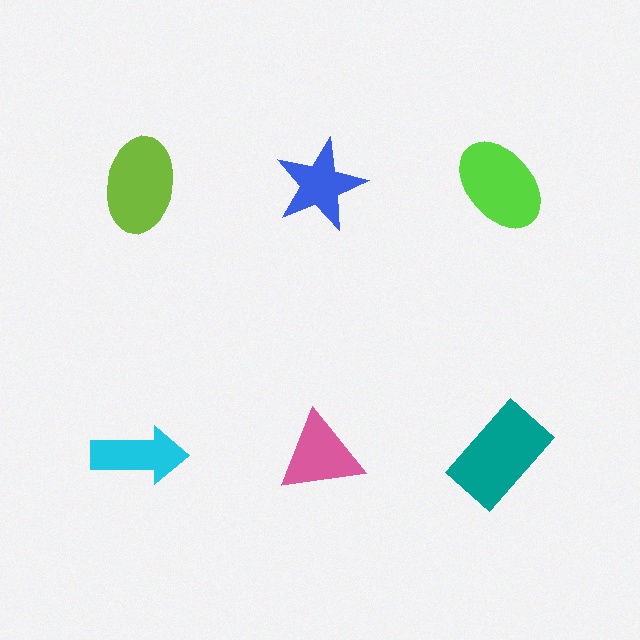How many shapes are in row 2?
3 shapes.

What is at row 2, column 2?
A pink triangle.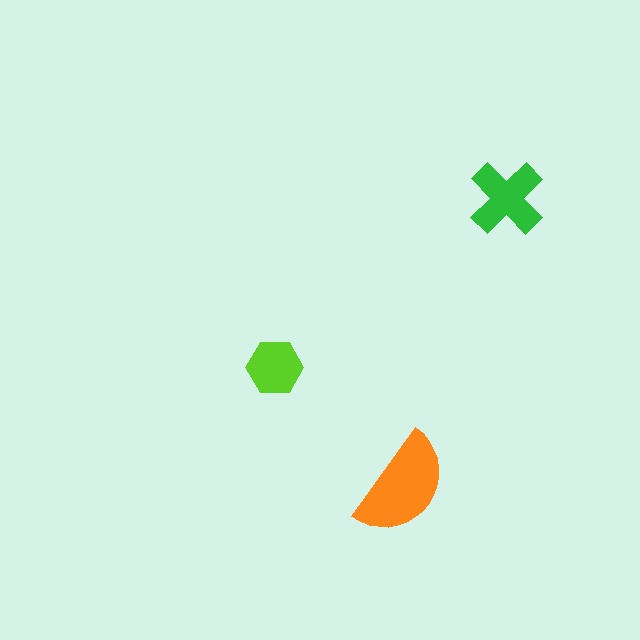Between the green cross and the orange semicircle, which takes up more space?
The orange semicircle.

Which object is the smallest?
The lime hexagon.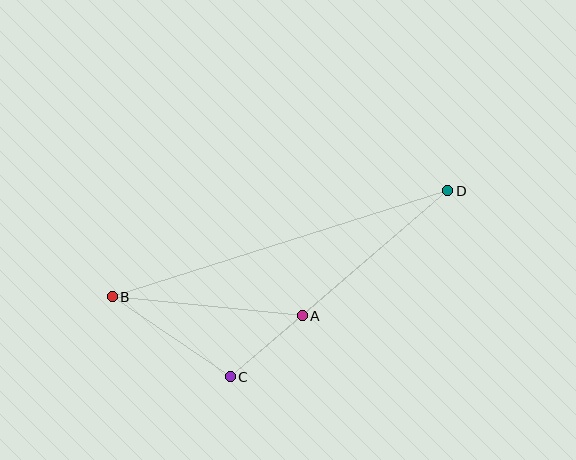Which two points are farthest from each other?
Points B and D are farthest from each other.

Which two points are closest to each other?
Points A and C are closest to each other.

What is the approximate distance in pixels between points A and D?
The distance between A and D is approximately 192 pixels.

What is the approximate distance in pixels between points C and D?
The distance between C and D is approximately 286 pixels.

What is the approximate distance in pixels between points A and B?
The distance between A and B is approximately 191 pixels.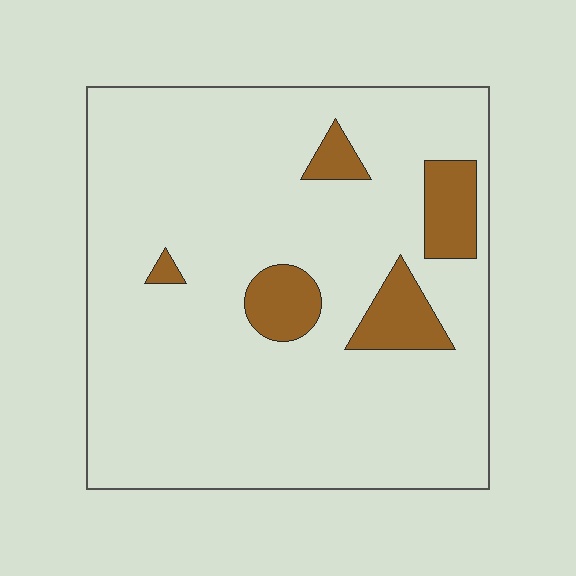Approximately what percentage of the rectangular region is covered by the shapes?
Approximately 10%.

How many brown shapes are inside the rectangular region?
5.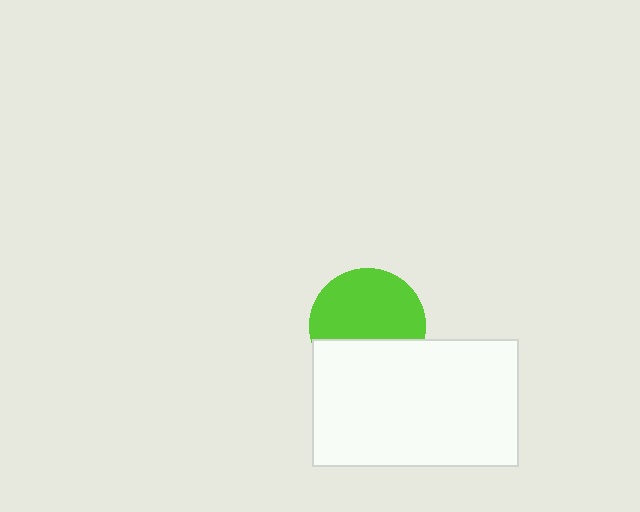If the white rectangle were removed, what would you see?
You would see the complete lime circle.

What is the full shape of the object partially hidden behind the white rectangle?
The partially hidden object is a lime circle.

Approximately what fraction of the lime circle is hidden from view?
Roughly 35% of the lime circle is hidden behind the white rectangle.